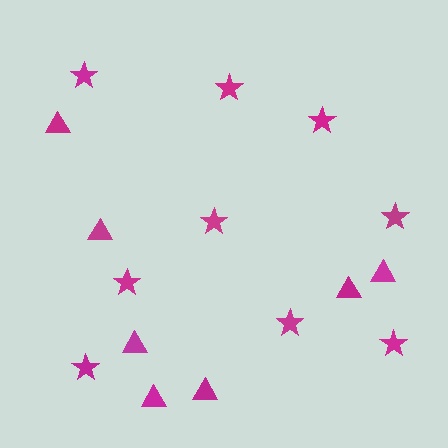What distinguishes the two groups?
There are 2 groups: one group of triangles (7) and one group of stars (9).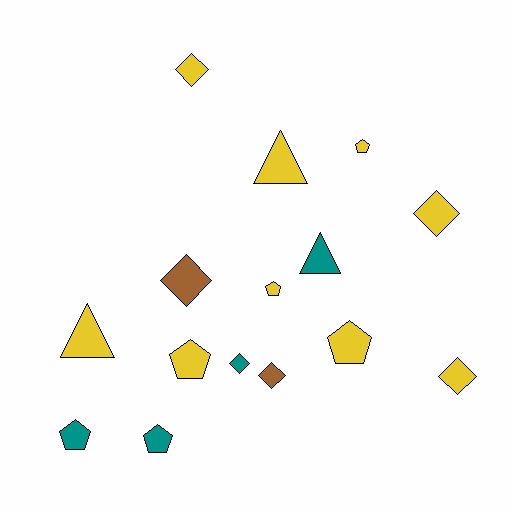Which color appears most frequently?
Yellow, with 9 objects.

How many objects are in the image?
There are 15 objects.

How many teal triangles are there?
There is 1 teal triangle.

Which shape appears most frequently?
Diamond, with 6 objects.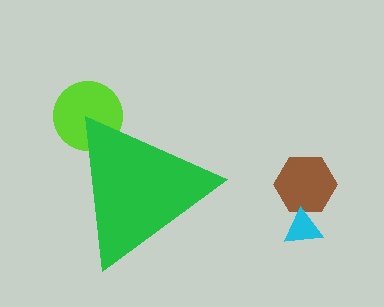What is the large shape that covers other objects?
A green triangle.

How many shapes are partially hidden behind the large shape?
1 shape is partially hidden.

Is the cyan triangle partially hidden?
No, the cyan triangle is fully visible.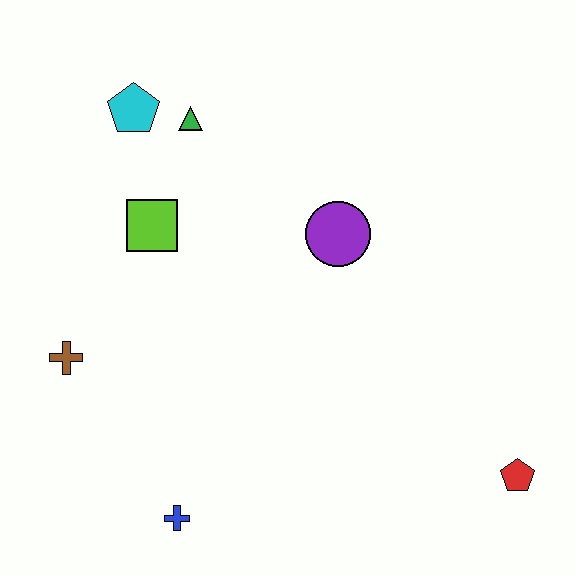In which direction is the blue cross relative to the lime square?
The blue cross is below the lime square.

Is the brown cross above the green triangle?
No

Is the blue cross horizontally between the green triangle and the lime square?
Yes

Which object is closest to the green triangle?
The cyan pentagon is closest to the green triangle.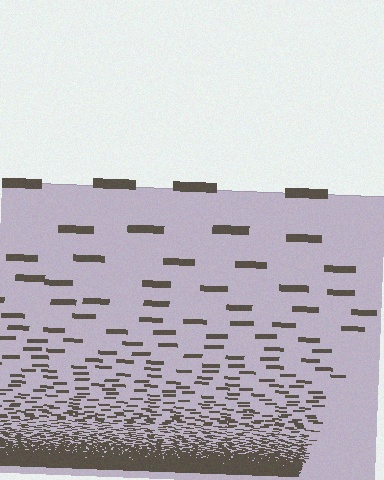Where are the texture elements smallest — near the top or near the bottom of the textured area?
Near the bottom.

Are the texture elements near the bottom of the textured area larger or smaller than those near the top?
Smaller. The gradient is inverted — elements near the bottom are smaller and denser.